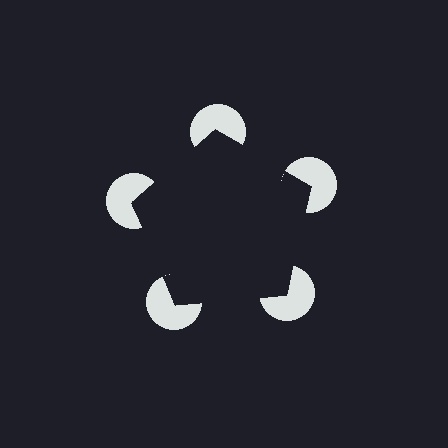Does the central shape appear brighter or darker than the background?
It typically appears slightly darker than the background, even though no actual brightness change is drawn.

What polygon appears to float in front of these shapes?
An illusory pentagon — its edges are inferred from the aligned wedge cuts in the pac-man discs, not physically drawn.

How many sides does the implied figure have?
5 sides.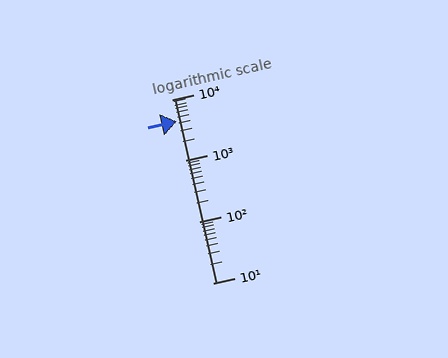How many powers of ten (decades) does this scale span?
The scale spans 3 decades, from 10 to 10000.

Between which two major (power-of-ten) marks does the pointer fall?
The pointer is between 1000 and 10000.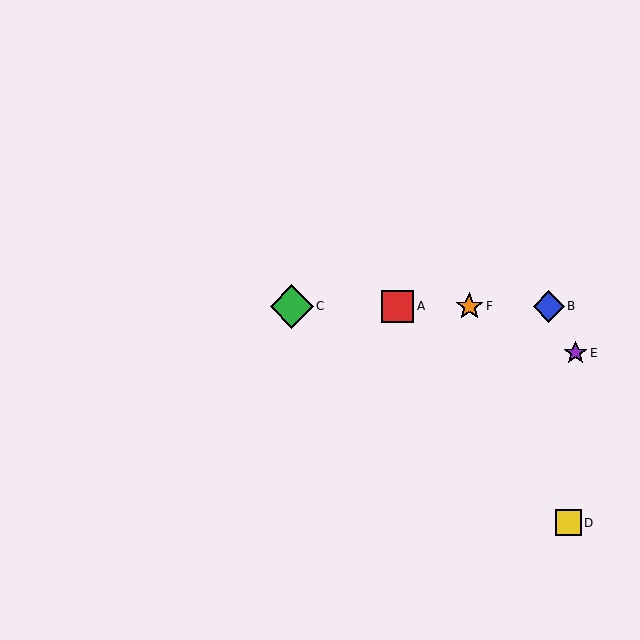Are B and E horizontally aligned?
No, B is at y≈306 and E is at y≈353.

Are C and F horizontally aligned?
Yes, both are at y≈306.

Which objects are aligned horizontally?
Objects A, B, C, F are aligned horizontally.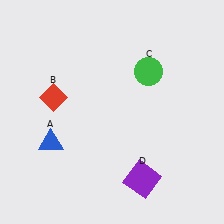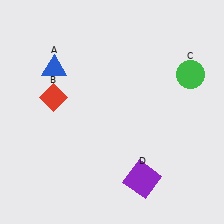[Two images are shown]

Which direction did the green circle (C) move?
The green circle (C) moved right.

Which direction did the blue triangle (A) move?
The blue triangle (A) moved up.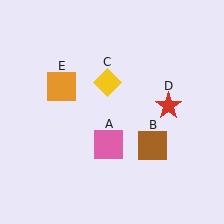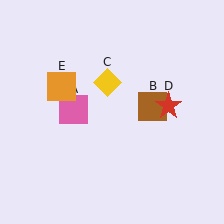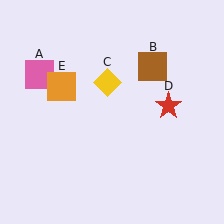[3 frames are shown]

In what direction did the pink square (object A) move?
The pink square (object A) moved up and to the left.